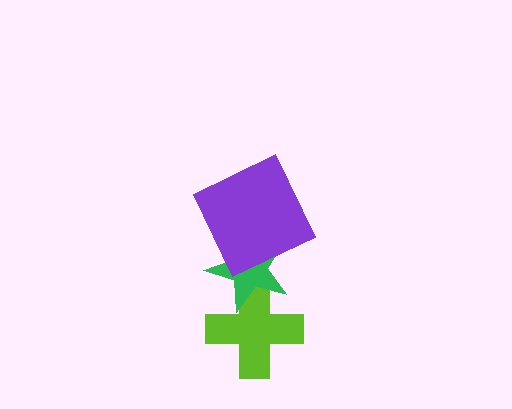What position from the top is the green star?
The green star is 2nd from the top.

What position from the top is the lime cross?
The lime cross is 3rd from the top.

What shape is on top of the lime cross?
The green star is on top of the lime cross.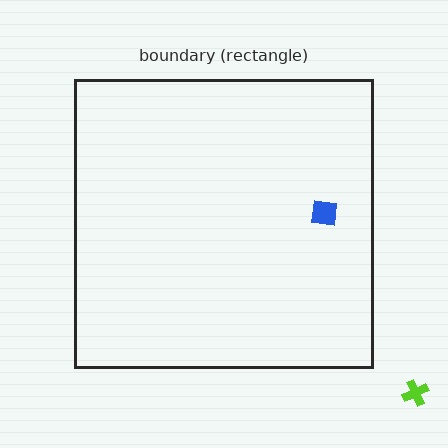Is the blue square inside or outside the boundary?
Inside.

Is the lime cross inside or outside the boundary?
Outside.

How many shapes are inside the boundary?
1 inside, 1 outside.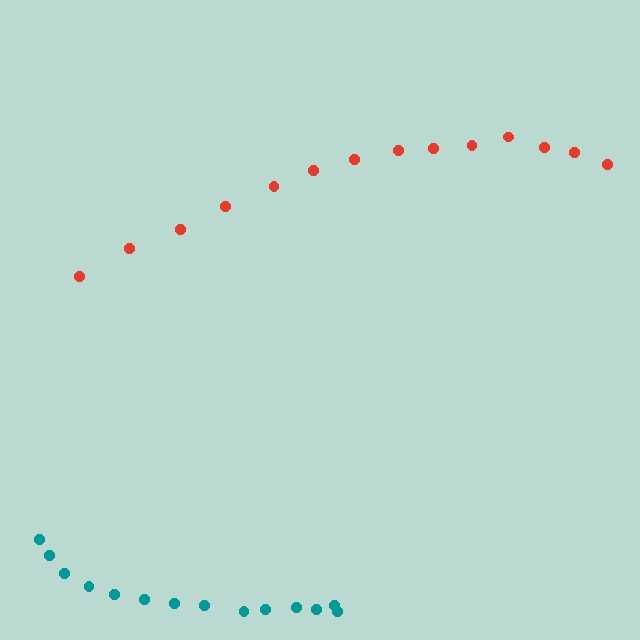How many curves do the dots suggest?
There are 2 distinct paths.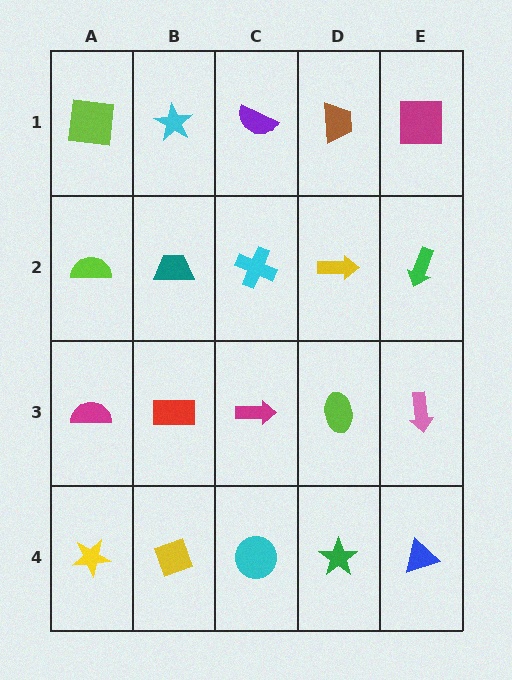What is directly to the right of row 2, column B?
A cyan cross.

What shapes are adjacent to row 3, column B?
A teal trapezoid (row 2, column B), a yellow diamond (row 4, column B), a magenta semicircle (row 3, column A), a magenta arrow (row 3, column C).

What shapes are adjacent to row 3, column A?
A lime semicircle (row 2, column A), a yellow star (row 4, column A), a red rectangle (row 3, column B).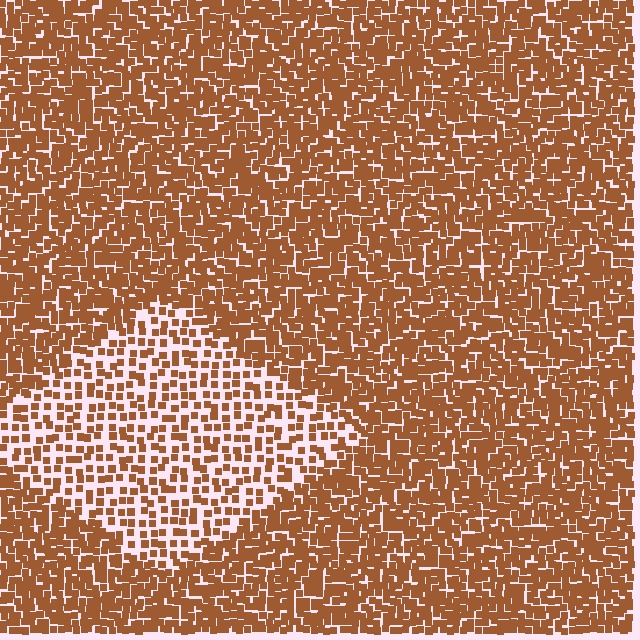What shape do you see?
I see a diamond.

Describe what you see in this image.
The image contains small brown elements arranged at two different densities. A diamond-shaped region is visible where the elements are less densely packed than the surrounding area.